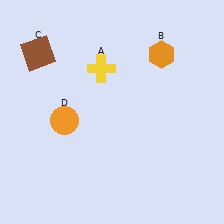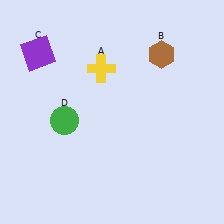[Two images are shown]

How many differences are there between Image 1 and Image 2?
There are 3 differences between the two images.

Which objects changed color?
B changed from orange to brown. C changed from brown to purple. D changed from orange to green.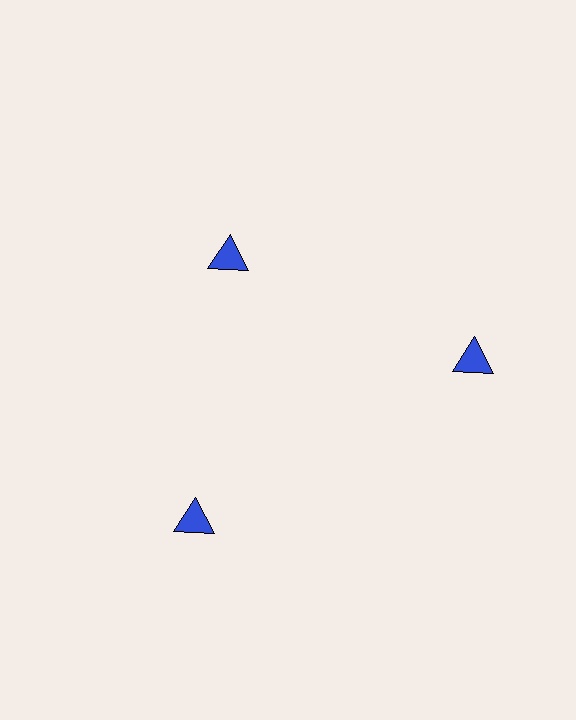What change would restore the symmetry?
The symmetry would be restored by moving it outward, back onto the ring so that all 3 triangles sit at equal angles and equal distance from the center.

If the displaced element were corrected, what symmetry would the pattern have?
It would have 3-fold rotational symmetry — the pattern would map onto itself every 120 degrees.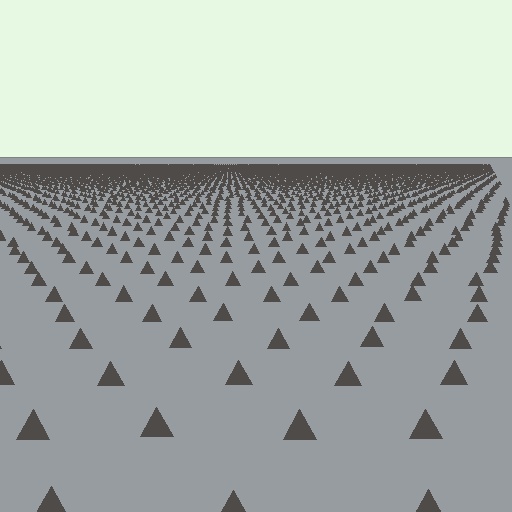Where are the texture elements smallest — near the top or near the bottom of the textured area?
Near the top.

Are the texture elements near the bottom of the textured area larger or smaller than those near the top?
Larger. Near the bottom, elements are closer to the viewer and appear at a bigger on-screen size.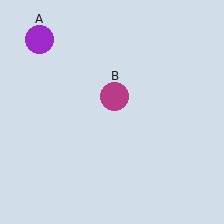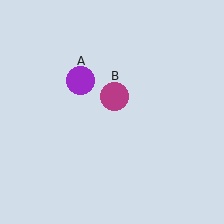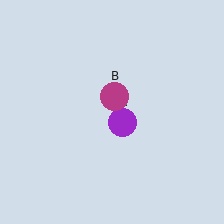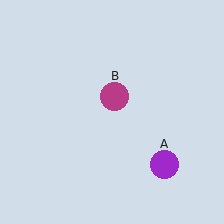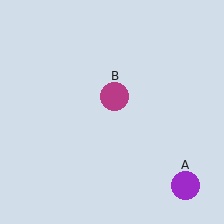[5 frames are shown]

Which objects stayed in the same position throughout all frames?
Magenta circle (object B) remained stationary.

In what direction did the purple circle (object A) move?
The purple circle (object A) moved down and to the right.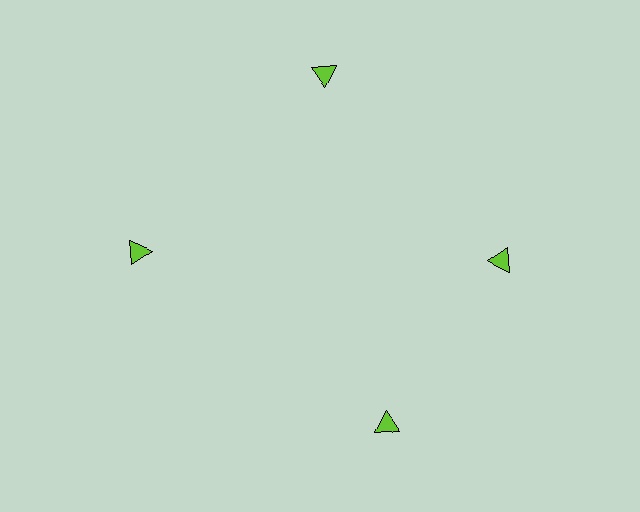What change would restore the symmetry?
The symmetry would be restored by rotating it back into even spacing with its neighbors so that all 4 triangles sit at equal angles and equal distance from the center.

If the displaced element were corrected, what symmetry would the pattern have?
It would have 4-fold rotational symmetry — the pattern would map onto itself every 90 degrees.